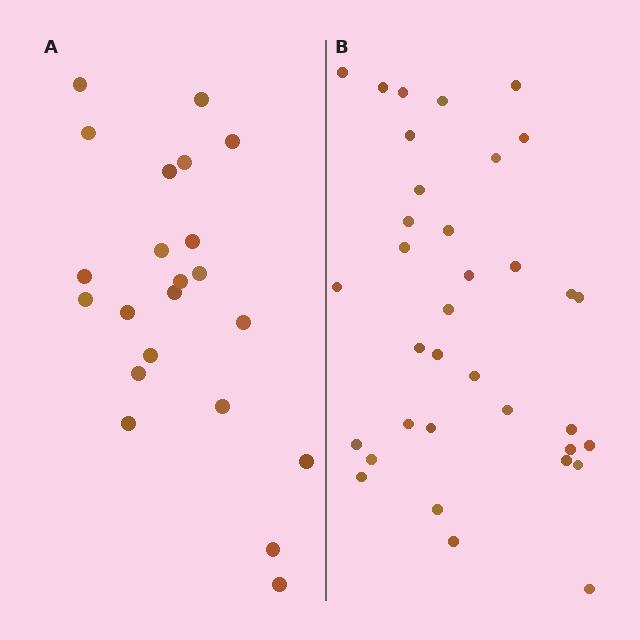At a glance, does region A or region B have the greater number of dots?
Region B (the right region) has more dots.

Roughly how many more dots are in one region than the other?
Region B has approximately 15 more dots than region A.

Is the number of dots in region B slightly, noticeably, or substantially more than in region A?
Region B has substantially more. The ratio is roughly 1.6 to 1.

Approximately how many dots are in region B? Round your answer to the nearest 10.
About 40 dots. (The exact count is 35, which rounds to 40.)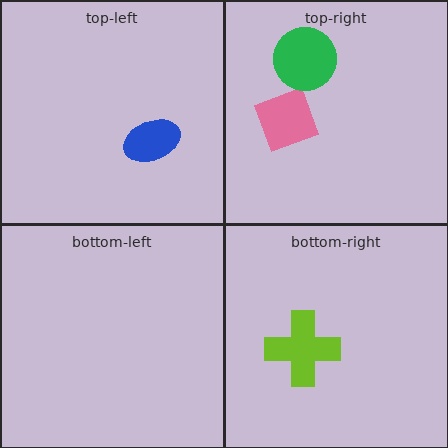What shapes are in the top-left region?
The blue ellipse.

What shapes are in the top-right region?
The pink square, the green circle.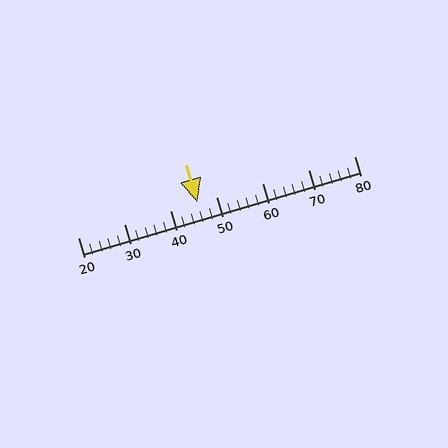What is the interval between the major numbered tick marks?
The major tick marks are spaced 10 units apart.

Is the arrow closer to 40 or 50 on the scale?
The arrow is closer to 50.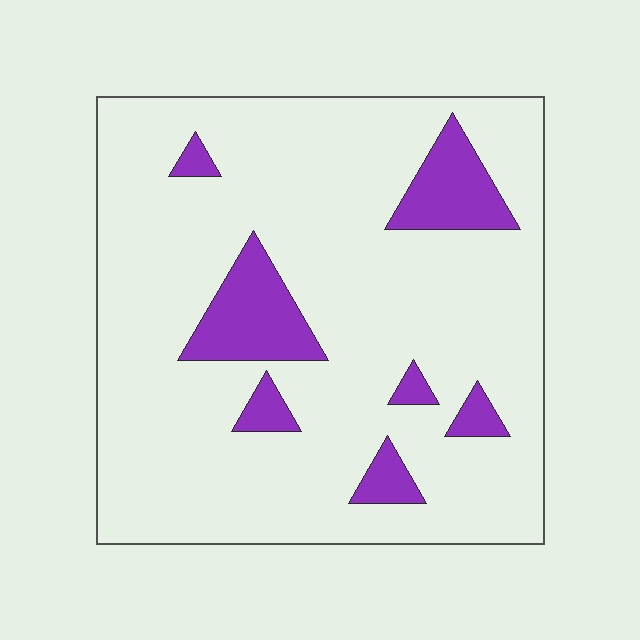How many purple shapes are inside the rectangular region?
7.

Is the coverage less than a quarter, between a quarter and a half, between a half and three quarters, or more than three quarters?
Less than a quarter.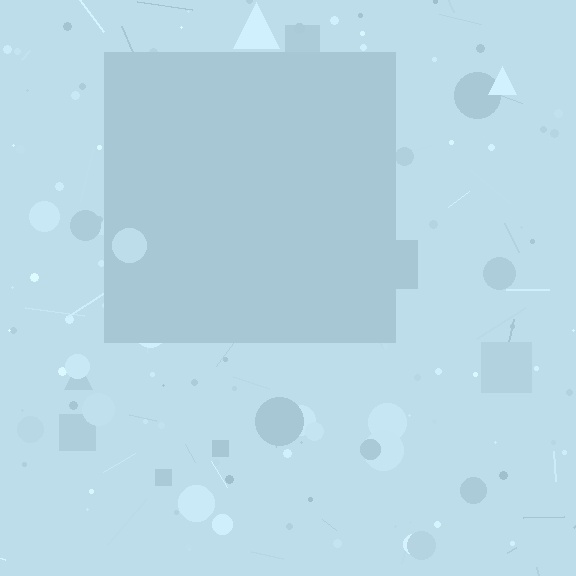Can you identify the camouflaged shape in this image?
The camouflaged shape is a square.